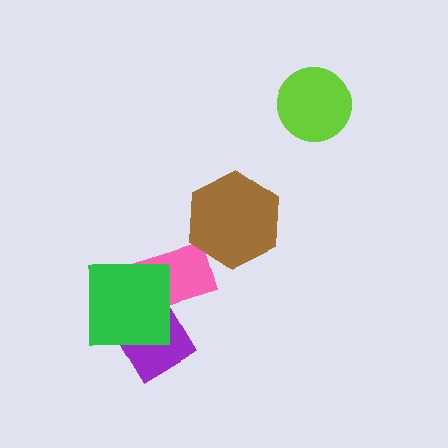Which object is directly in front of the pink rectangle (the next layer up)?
The purple diamond is directly in front of the pink rectangle.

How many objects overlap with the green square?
2 objects overlap with the green square.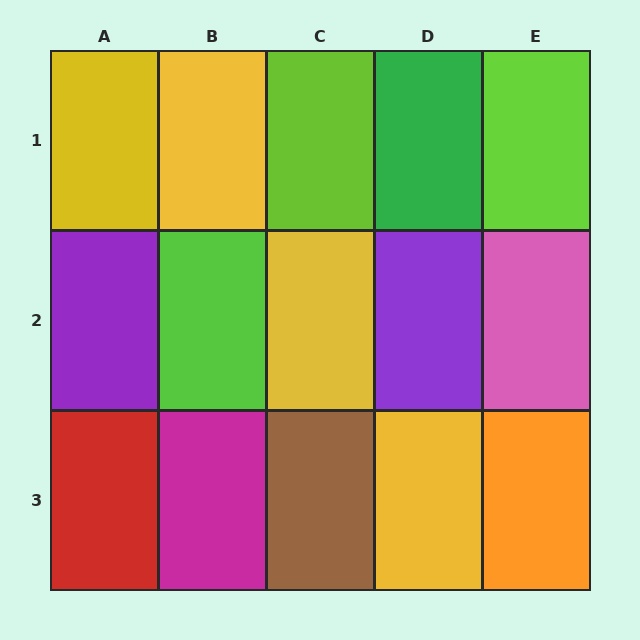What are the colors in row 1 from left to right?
Yellow, yellow, lime, green, lime.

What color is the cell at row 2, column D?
Purple.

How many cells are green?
1 cell is green.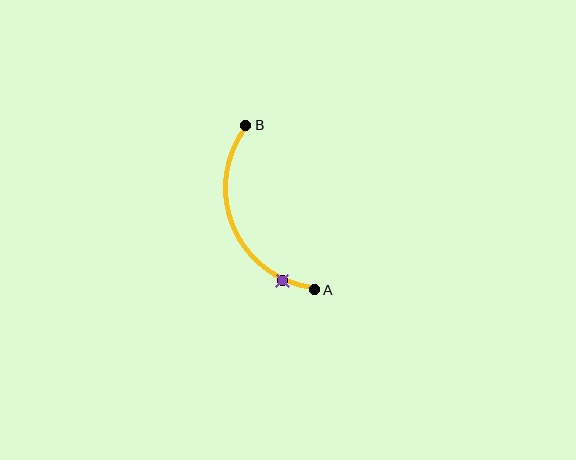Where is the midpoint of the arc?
The arc midpoint is the point on the curve farthest from the straight line joining A and B. It sits to the left of that line.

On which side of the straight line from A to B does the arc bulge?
The arc bulges to the left of the straight line connecting A and B.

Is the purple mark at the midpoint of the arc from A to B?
No. The purple mark lies on the arc but is closer to endpoint A. The arc midpoint would be at the point on the curve equidistant along the arc from both A and B.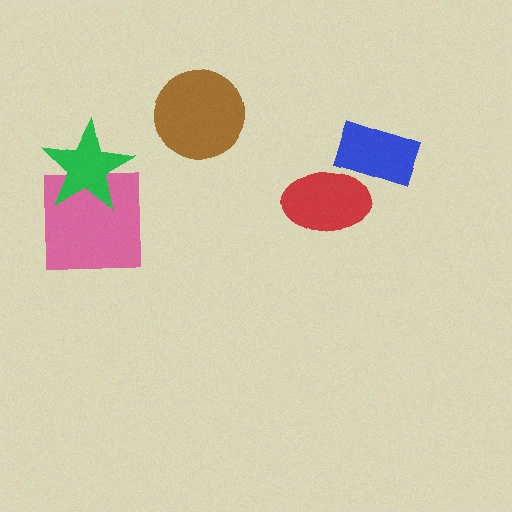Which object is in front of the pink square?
The green star is in front of the pink square.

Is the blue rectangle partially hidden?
Yes, it is partially covered by another shape.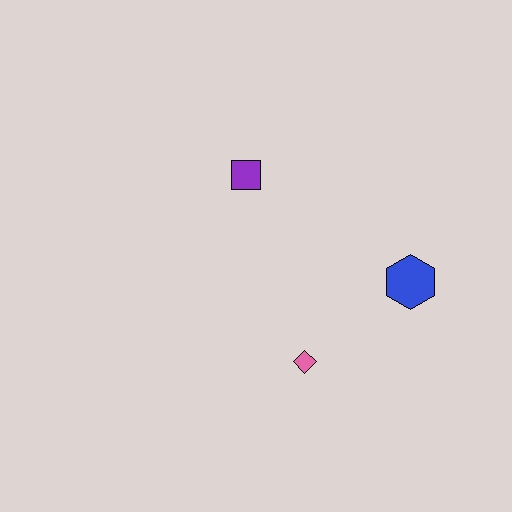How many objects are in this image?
There are 3 objects.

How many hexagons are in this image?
There is 1 hexagon.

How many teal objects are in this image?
There are no teal objects.